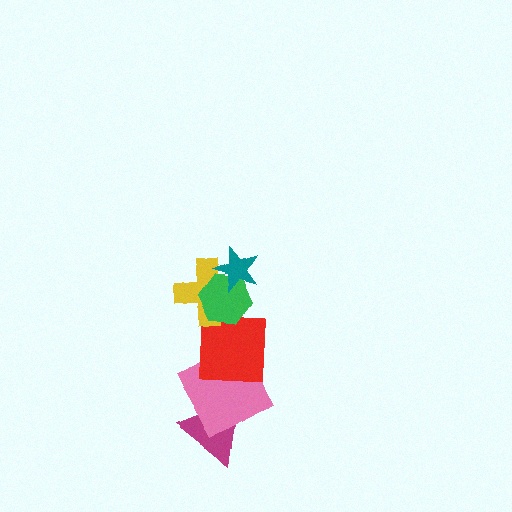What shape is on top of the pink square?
The red square is on top of the pink square.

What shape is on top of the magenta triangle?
The pink square is on top of the magenta triangle.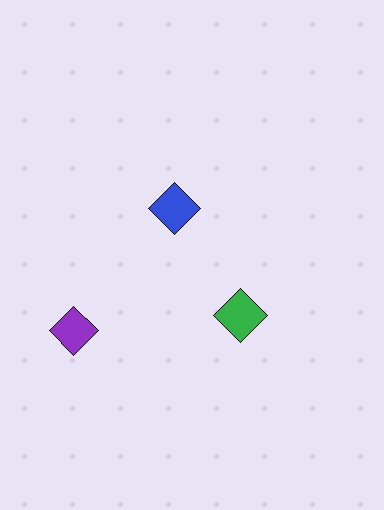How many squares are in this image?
There are no squares.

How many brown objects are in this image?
There are no brown objects.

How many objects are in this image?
There are 3 objects.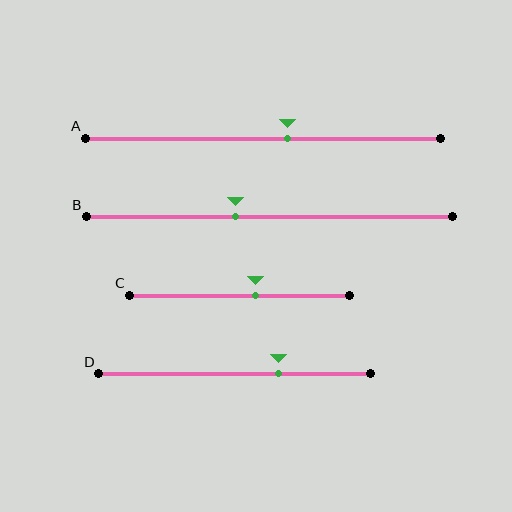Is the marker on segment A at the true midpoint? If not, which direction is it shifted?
No, the marker on segment A is shifted to the right by about 7% of the segment length.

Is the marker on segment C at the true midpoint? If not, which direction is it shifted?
No, the marker on segment C is shifted to the right by about 7% of the segment length.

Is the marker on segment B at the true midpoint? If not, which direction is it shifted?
No, the marker on segment B is shifted to the left by about 9% of the segment length.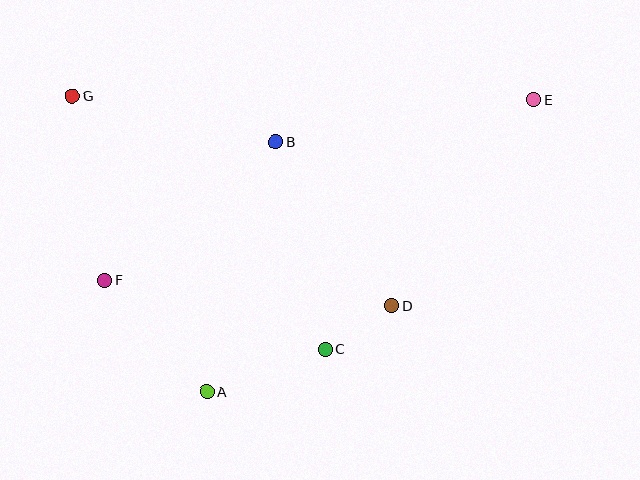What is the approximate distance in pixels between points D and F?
The distance between D and F is approximately 287 pixels.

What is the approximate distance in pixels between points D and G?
The distance between D and G is approximately 382 pixels.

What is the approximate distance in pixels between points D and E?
The distance between D and E is approximately 250 pixels.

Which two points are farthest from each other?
Points E and F are farthest from each other.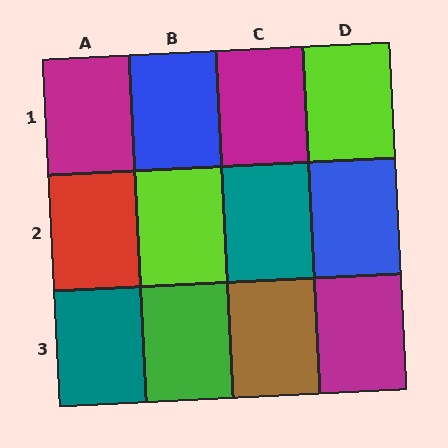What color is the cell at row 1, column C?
Magenta.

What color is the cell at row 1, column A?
Magenta.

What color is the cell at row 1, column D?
Lime.